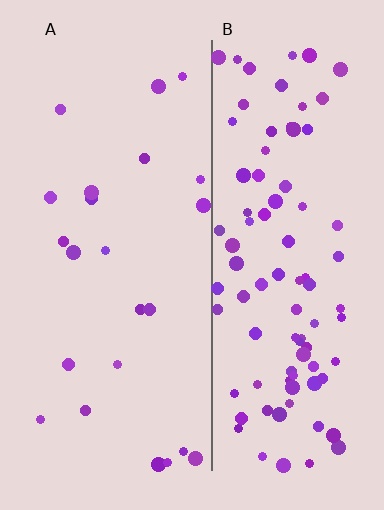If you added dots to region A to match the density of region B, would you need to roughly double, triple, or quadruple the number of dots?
Approximately quadruple.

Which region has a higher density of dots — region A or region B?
B (the right).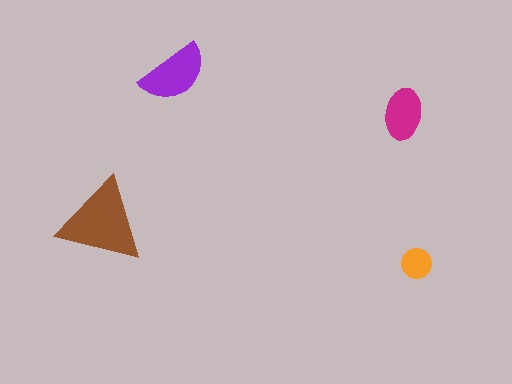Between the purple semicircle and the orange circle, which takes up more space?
The purple semicircle.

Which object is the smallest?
The orange circle.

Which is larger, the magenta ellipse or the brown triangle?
The brown triangle.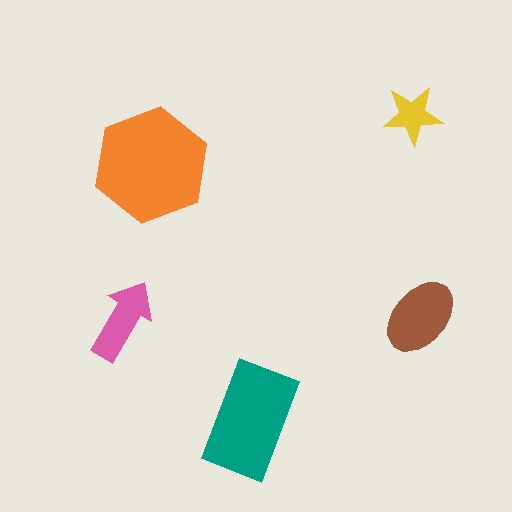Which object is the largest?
The orange hexagon.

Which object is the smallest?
The yellow star.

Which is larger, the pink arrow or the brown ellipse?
The brown ellipse.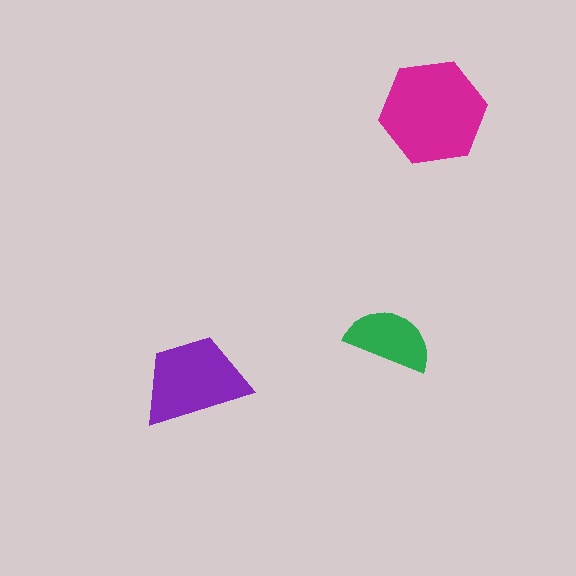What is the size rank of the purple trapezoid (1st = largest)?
2nd.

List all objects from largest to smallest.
The magenta hexagon, the purple trapezoid, the green semicircle.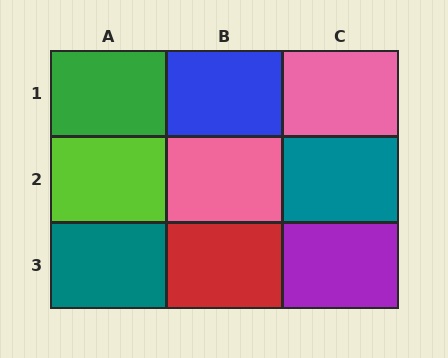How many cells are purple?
1 cell is purple.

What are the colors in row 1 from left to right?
Green, blue, pink.